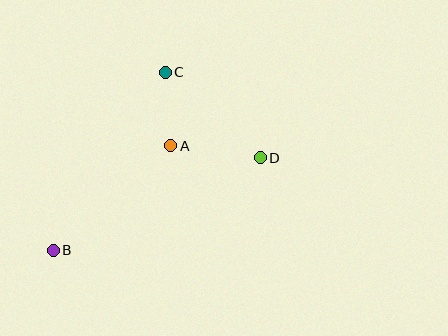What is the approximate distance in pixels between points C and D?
The distance between C and D is approximately 128 pixels.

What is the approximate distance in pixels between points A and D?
The distance between A and D is approximately 91 pixels.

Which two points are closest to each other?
Points A and C are closest to each other.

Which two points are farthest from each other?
Points B and D are farthest from each other.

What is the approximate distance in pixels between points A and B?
The distance between A and B is approximately 157 pixels.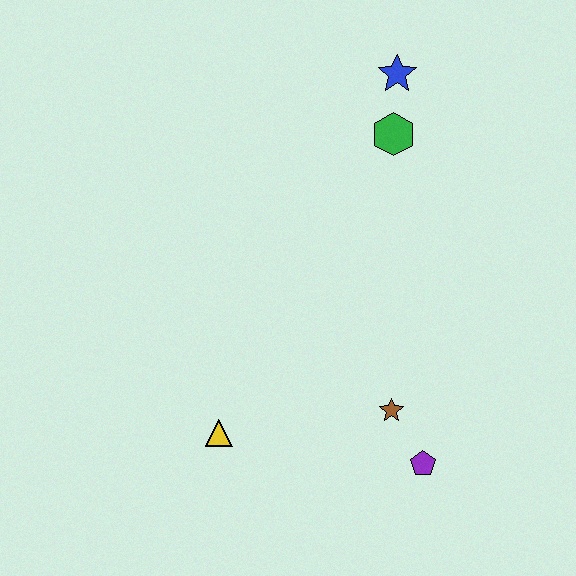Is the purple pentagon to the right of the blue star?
Yes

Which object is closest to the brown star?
The purple pentagon is closest to the brown star.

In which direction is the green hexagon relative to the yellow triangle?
The green hexagon is above the yellow triangle.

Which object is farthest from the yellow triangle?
The blue star is farthest from the yellow triangle.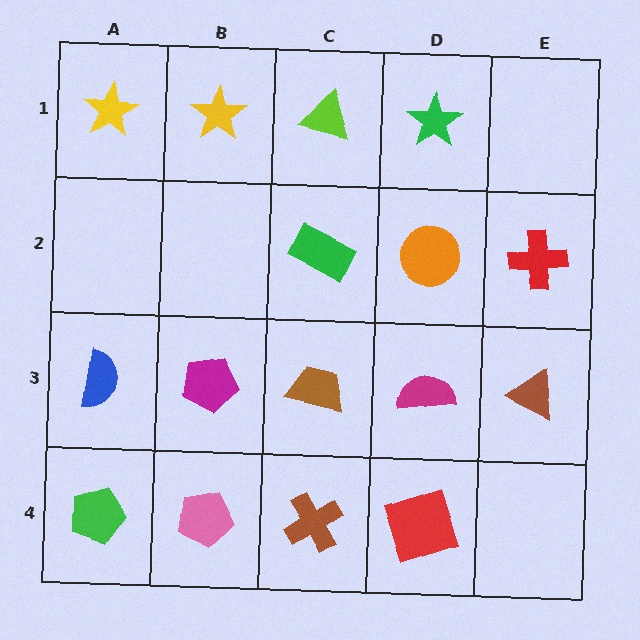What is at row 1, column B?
A yellow star.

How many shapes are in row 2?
3 shapes.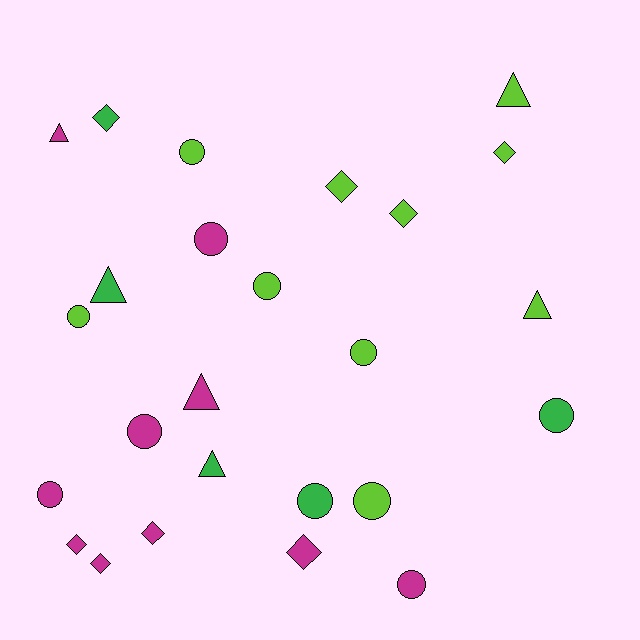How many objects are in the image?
There are 25 objects.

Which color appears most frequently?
Magenta, with 10 objects.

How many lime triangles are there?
There are 2 lime triangles.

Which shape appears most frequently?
Circle, with 11 objects.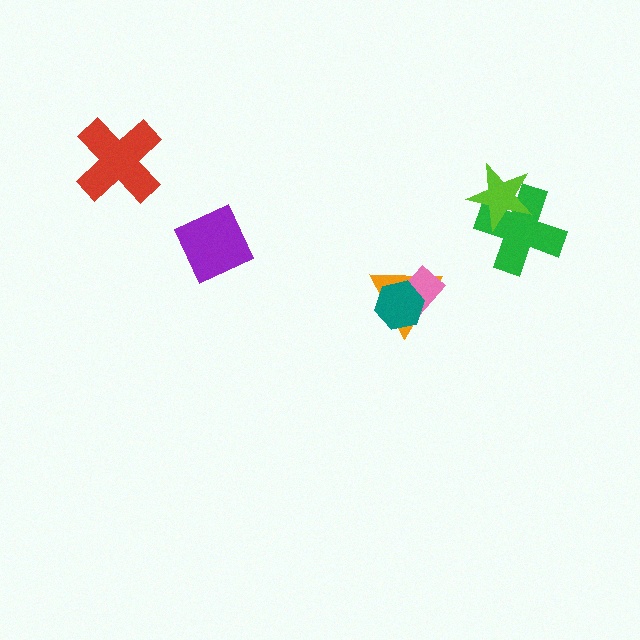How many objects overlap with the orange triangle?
2 objects overlap with the orange triangle.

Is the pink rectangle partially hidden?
Yes, it is partially covered by another shape.